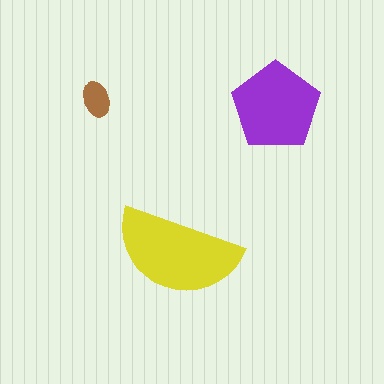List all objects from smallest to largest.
The brown ellipse, the purple pentagon, the yellow semicircle.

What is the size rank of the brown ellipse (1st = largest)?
3rd.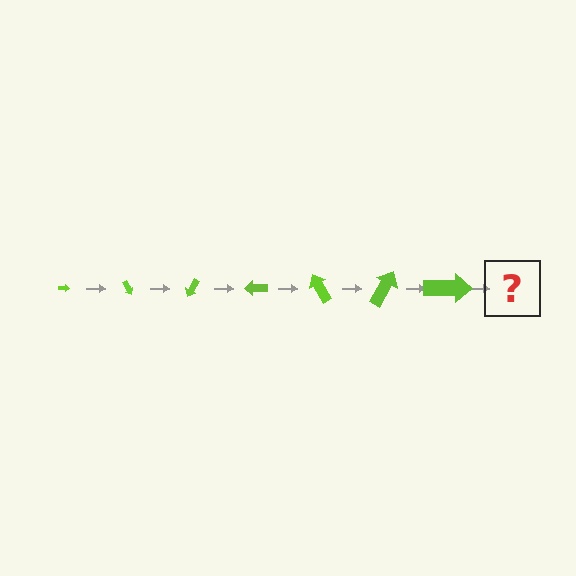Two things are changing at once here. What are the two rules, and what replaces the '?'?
The two rules are that the arrow grows larger each step and it rotates 60 degrees each step. The '?' should be an arrow, larger than the previous one and rotated 420 degrees from the start.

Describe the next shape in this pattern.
It should be an arrow, larger than the previous one and rotated 420 degrees from the start.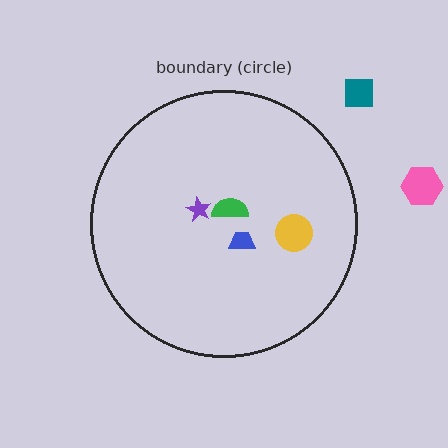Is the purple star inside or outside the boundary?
Inside.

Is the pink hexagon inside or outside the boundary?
Outside.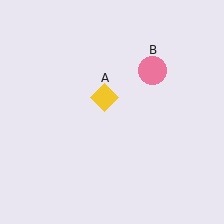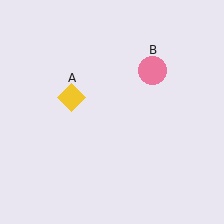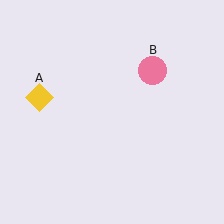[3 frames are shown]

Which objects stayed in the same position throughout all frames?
Pink circle (object B) remained stationary.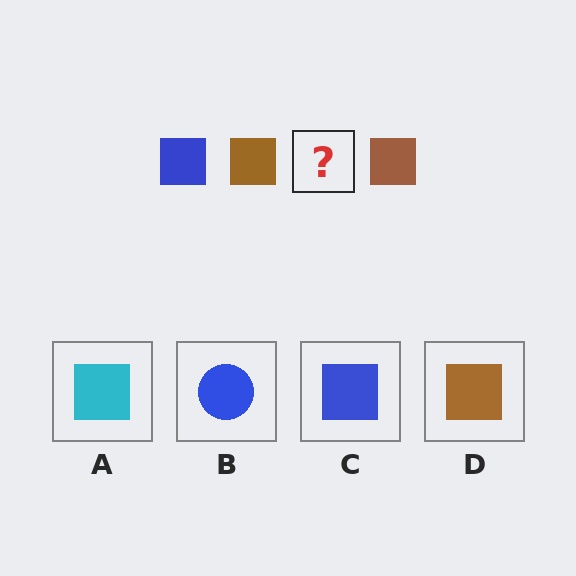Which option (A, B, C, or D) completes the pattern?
C.